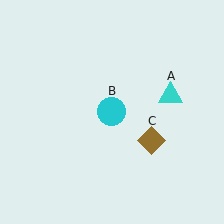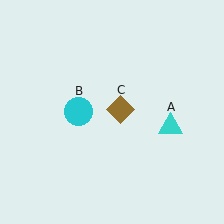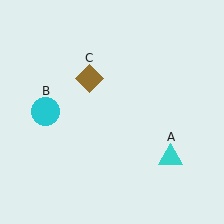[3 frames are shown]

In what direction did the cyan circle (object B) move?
The cyan circle (object B) moved left.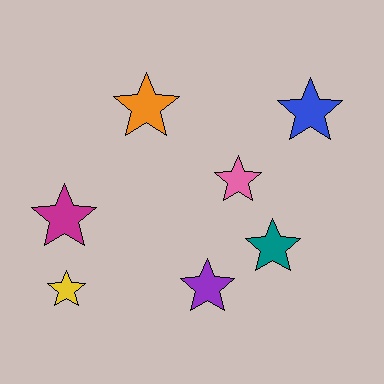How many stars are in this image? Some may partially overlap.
There are 7 stars.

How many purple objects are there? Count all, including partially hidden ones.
There is 1 purple object.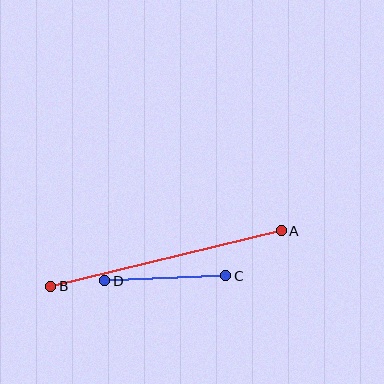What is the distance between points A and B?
The distance is approximately 237 pixels.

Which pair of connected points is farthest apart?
Points A and B are farthest apart.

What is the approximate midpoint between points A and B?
The midpoint is at approximately (166, 259) pixels.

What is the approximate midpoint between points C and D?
The midpoint is at approximately (165, 278) pixels.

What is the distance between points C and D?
The distance is approximately 121 pixels.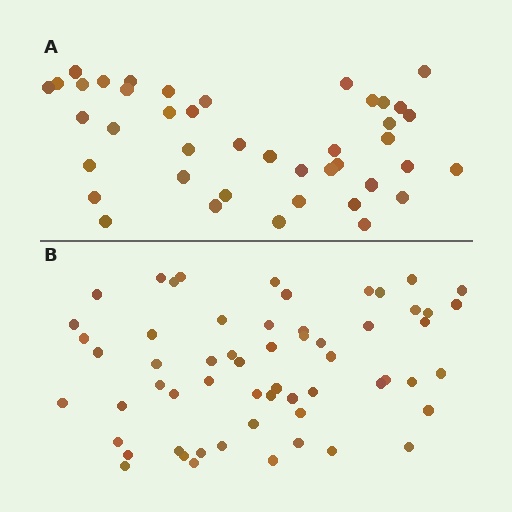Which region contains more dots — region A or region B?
Region B (the bottom region) has more dots.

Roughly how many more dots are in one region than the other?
Region B has approximately 15 more dots than region A.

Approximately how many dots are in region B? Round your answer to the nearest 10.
About 60 dots. (The exact count is 59, which rounds to 60.)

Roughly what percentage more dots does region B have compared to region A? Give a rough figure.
About 40% more.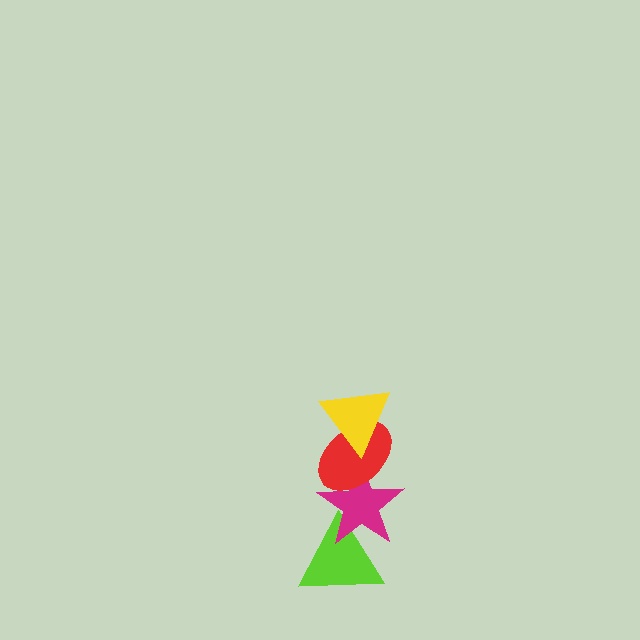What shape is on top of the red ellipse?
The yellow triangle is on top of the red ellipse.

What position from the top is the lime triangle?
The lime triangle is 4th from the top.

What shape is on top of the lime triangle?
The magenta star is on top of the lime triangle.